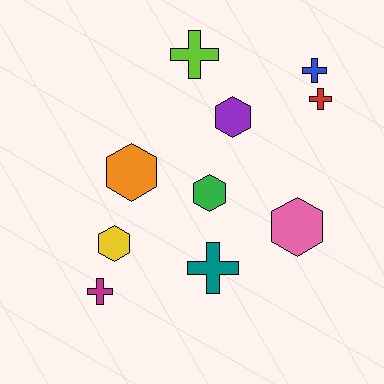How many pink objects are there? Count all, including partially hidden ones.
There is 1 pink object.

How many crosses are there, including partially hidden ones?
There are 5 crosses.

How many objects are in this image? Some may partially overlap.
There are 10 objects.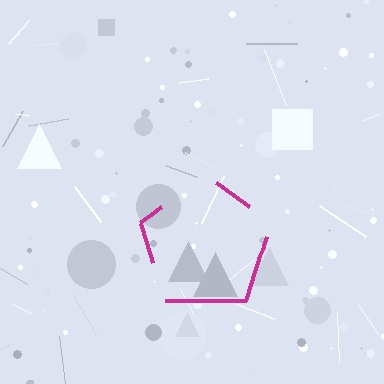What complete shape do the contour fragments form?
The contour fragments form a pentagon.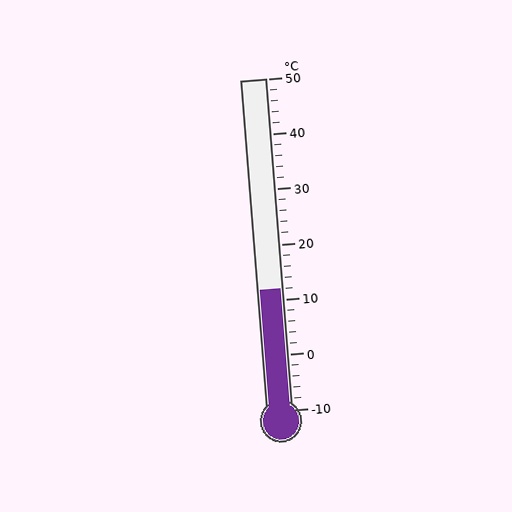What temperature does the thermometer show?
The thermometer shows approximately 12°C.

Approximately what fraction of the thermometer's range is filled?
The thermometer is filled to approximately 35% of its range.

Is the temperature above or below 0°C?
The temperature is above 0°C.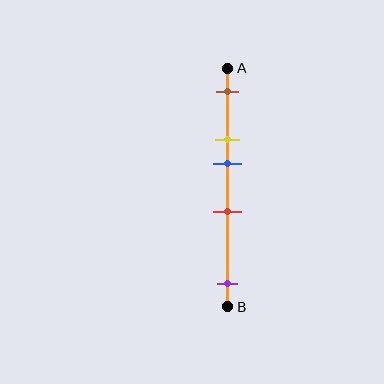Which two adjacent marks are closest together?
The yellow and blue marks are the closest adjacent pair.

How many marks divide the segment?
There are 5 marks dividing the segment.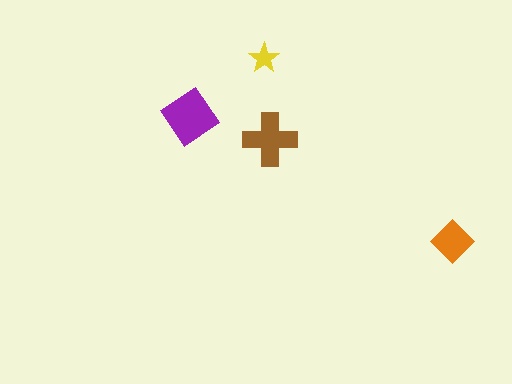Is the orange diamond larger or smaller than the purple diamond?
Smaller.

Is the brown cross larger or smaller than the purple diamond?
Smaller.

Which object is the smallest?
The yellow star.